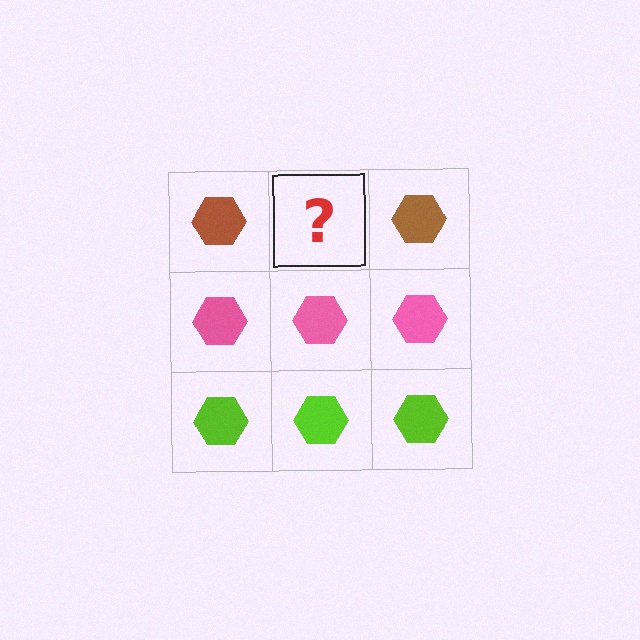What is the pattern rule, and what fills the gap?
The rule is that each row has a consistent color. The gap should be filled with a brown hexagon.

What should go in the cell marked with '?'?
The missing cell should contain a brown hexagon.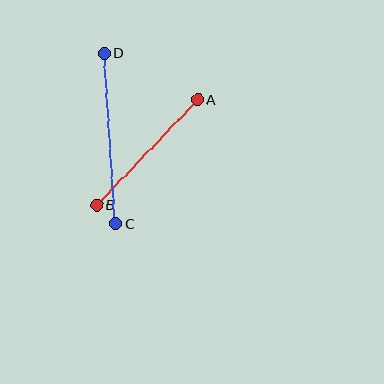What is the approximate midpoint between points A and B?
The midpoint is at approximately (147, 152) pixels.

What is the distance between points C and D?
The distance is approximately 171 pixels.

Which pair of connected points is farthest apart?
Points C and D are farthest apart.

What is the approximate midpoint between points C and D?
The midpoint is at approximately (110, 138) pixels.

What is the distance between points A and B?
The distance is approximately 146 pixels.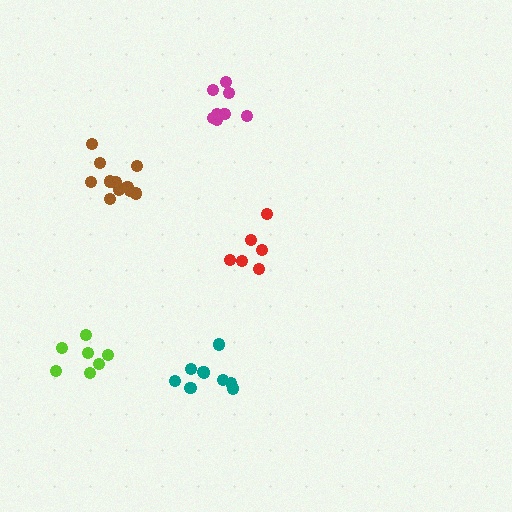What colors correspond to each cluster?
The clusters are colored: brown, red, teal, magenta, lime.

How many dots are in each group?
Group 1: 12 dots, Group 2: 6 dots, Group 3: 9 dots, Group 4: 8 dots, Group 5: 7 dots (42 total).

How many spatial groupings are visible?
There are 5 spatial groupings.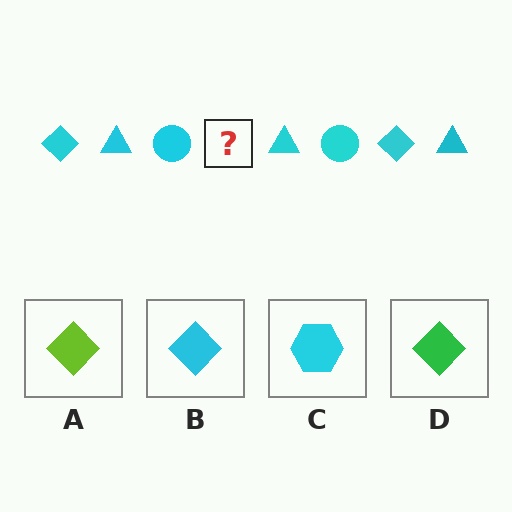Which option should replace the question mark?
Option B.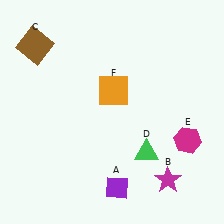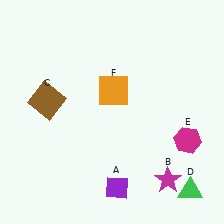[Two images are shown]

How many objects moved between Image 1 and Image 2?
2 objects moved between the two images.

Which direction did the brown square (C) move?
The brown square (C) moved down.